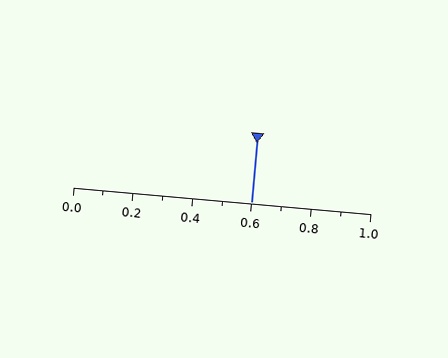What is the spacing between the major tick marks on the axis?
The major ticks are spaced 0.2 apart.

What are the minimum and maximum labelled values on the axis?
The axis runs from 0.0 to 1.0.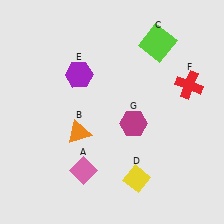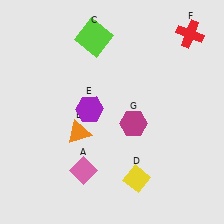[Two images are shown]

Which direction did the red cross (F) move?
The red cross (F) moved up.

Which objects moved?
The objects that moved are: the lime square (C), the purple hexagon (E), the red cross (F).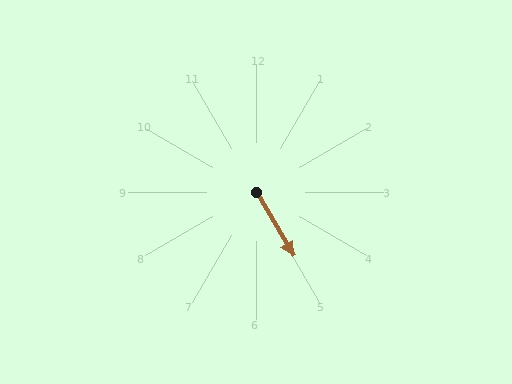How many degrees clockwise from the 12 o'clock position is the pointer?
Approximately 150 degrees.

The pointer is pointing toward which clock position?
Roughly 5 o'clock.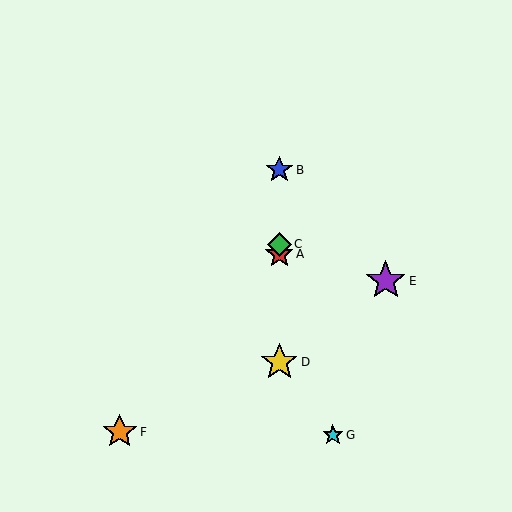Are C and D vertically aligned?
Yes, both are at x≈279.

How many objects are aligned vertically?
4 objects (A, B, C, D) are aligned vertically.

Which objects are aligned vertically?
Objects A, B, C, D are aligned vertically.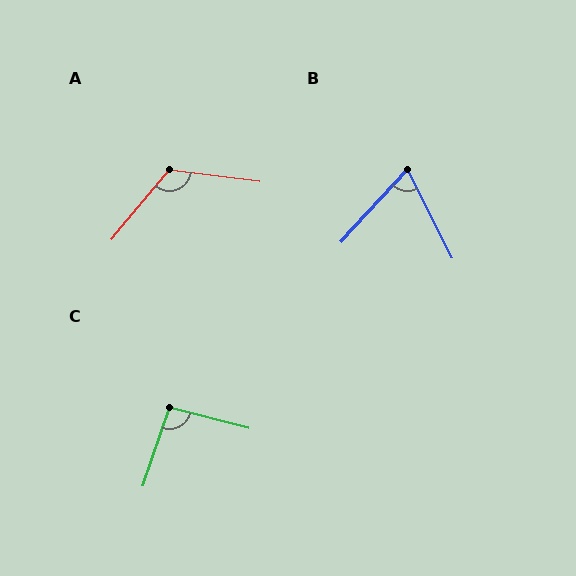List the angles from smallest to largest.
B (69°), C (94°), A (122°).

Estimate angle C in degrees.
Approximately 94 degrees.